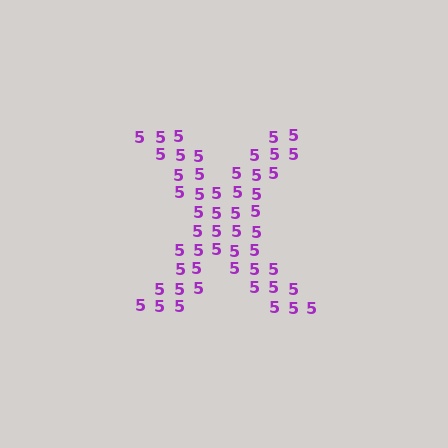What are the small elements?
The small elements are digit 5's.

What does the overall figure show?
The overall figure shows the letter X.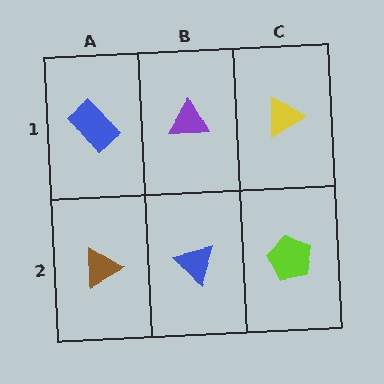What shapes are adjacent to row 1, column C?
A lime pentagon (row 2, column C), a purple triangle (row 1, column B).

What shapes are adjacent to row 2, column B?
A purple triangle (row 1, column B), a brown triangle (row 2, column A), a lime pentagon (row 2, column C).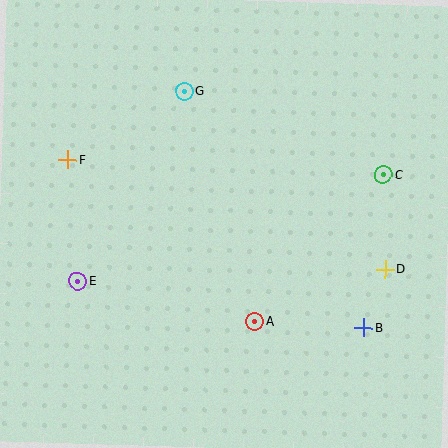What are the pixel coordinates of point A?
Point A is at (255, 321).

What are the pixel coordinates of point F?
Point F is at (68, 160).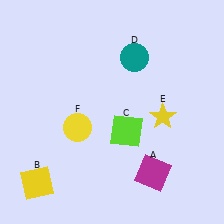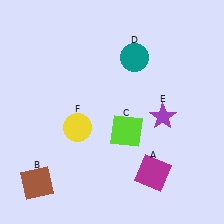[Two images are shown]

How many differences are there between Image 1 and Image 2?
There are 2 differences between the two images.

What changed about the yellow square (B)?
In Image 1, B is yellow. In Image 2, it changed to brown.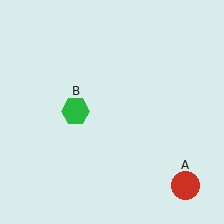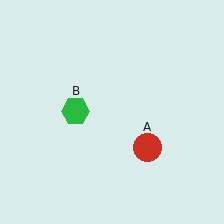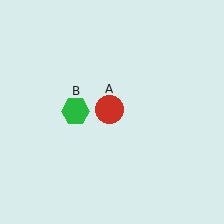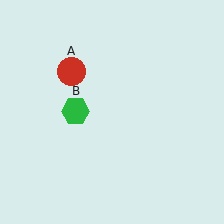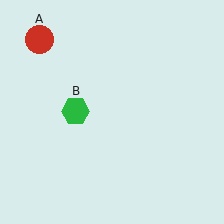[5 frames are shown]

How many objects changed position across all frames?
1 object changed position: red circle (object A).